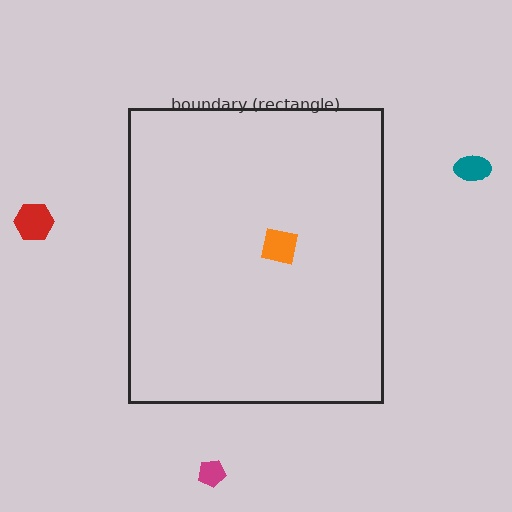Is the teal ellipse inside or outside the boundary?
Outside.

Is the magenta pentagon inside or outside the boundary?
Outside.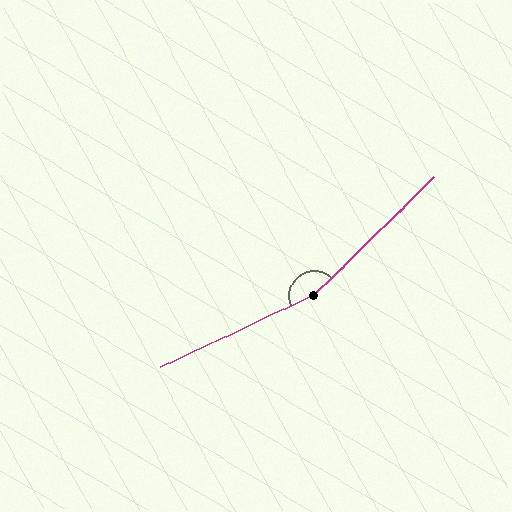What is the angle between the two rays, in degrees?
Approximately 161 degrees.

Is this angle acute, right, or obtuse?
It is obtuse.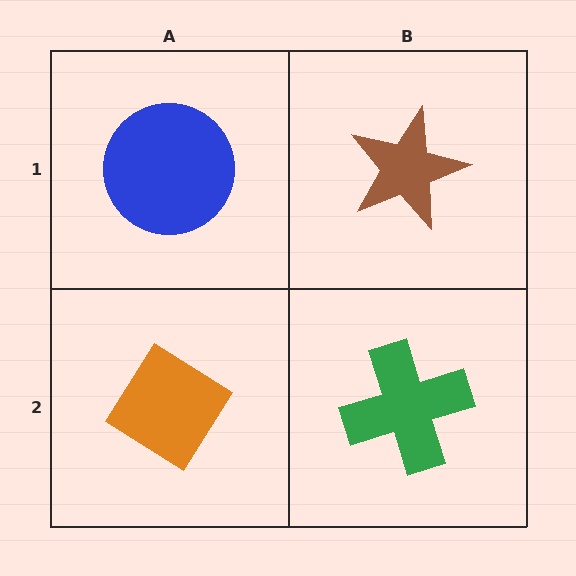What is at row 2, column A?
An orange diamond.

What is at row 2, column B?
A green cross.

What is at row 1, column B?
A brown star.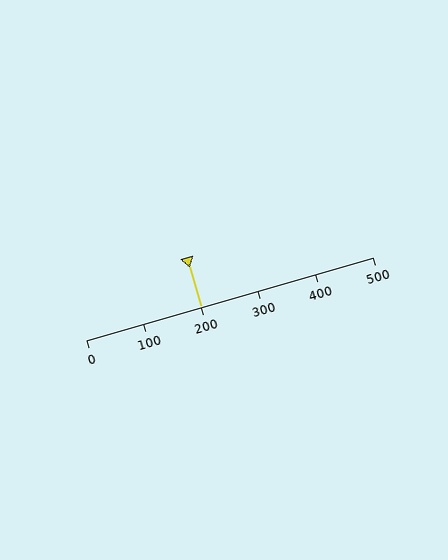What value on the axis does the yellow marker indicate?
The marker indicates approximately 200.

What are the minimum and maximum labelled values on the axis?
The axis runs from 0 to 500.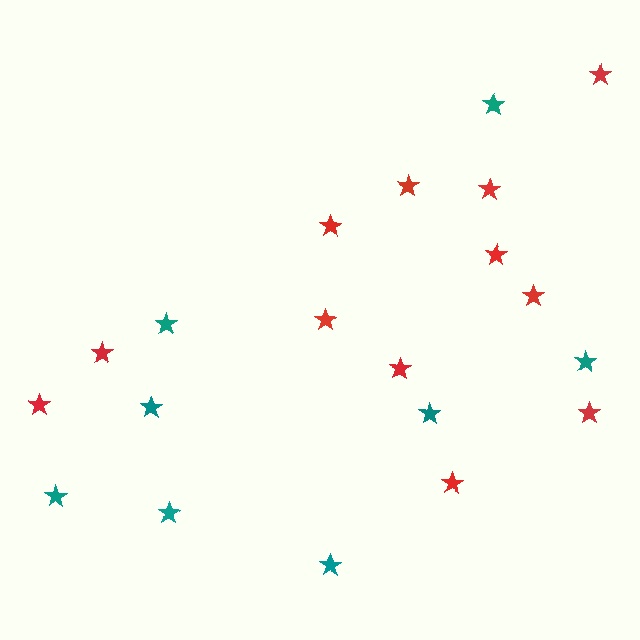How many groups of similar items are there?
There are 2 groups: one group of teal stars (8) and one group of red stars (12).